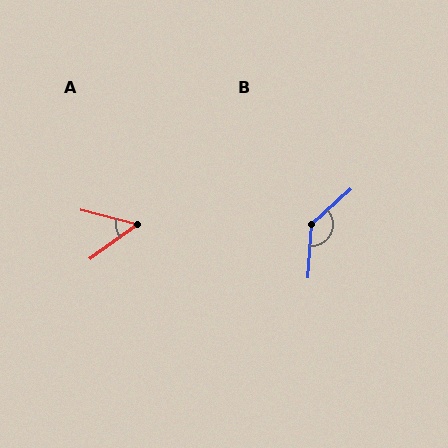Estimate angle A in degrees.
Approximately 50 degrees.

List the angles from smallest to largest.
A (50°), B (135°).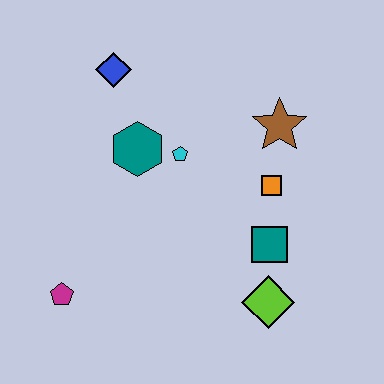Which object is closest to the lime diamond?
The teal square is closest to the lime diamond.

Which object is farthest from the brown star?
The magenta pentagon is farthest from the brown star.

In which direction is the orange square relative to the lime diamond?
The orange square is above the lime diamond.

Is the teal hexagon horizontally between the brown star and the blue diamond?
Yes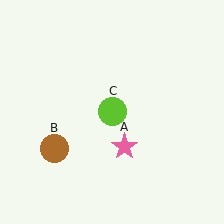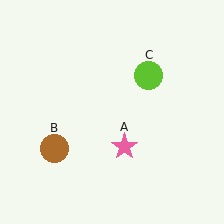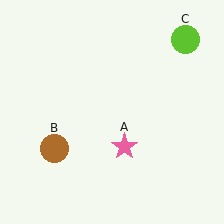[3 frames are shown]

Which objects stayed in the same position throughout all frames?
Pink star (object A) and brown circle (object B) remained stationary.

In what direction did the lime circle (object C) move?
The lime circle (object C) moved up and to the right.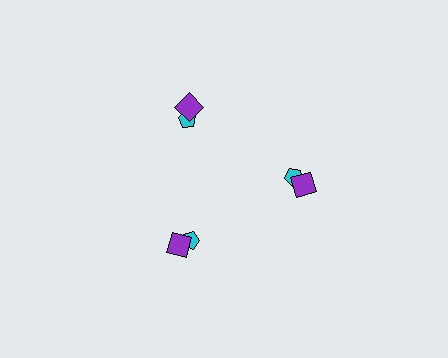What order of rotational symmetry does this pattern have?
This pattern has 3-fold rotational symmetry.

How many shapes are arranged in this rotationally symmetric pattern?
There are 6 shapes, arranged in 3 groups of 2.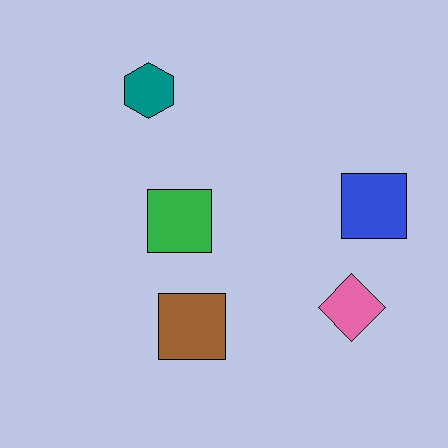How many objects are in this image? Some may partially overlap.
There are 5 objects.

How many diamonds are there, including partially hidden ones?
There is 1 diamond.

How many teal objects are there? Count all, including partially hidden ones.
There is 1 teal object.